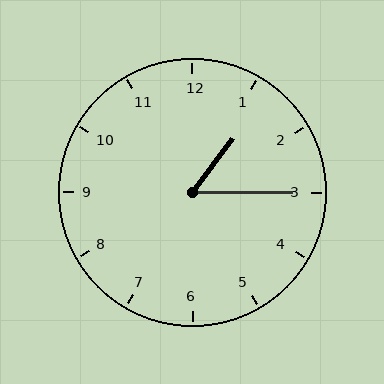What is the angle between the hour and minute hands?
Approximately 52 degrees.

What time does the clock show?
1:15.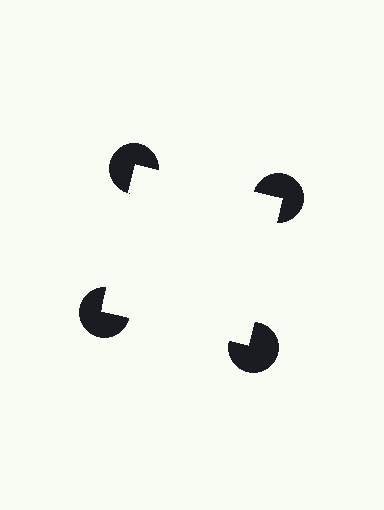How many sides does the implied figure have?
4 sides.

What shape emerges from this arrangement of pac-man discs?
An illusory square — its edges are inferred from the aligned wedge cuts in the pac-man discs, not physically drawn.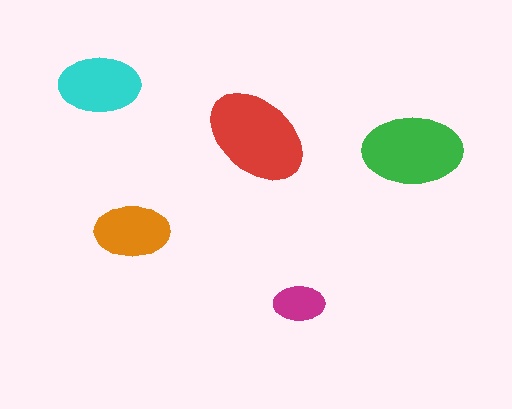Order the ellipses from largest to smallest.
the red one, the green one, the cyan one, the orange one, the magenta one.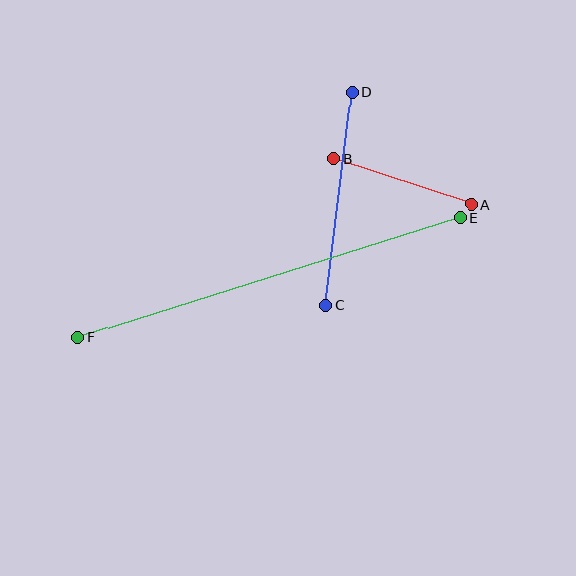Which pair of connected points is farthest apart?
Points E and F are farthest apart.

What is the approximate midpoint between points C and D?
The midpoint is at approximately (339, 199) pixels.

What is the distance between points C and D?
The distance is approximately 215 pixels.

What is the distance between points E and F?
The distance is approximately 401 pixels.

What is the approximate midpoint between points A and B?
The midpoint is at approximately (403, 181) pixels.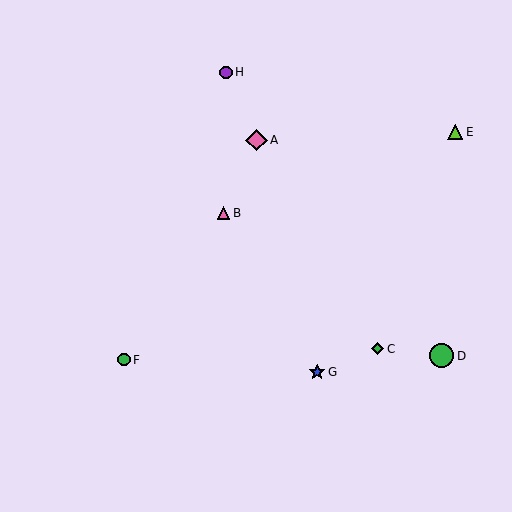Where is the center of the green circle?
The center of the green circle is at (124, 360).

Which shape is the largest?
The green circle (labeled D) is the largest.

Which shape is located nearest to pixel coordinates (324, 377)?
The blue star (labeled G) at (317, 372) is nearest to that location.